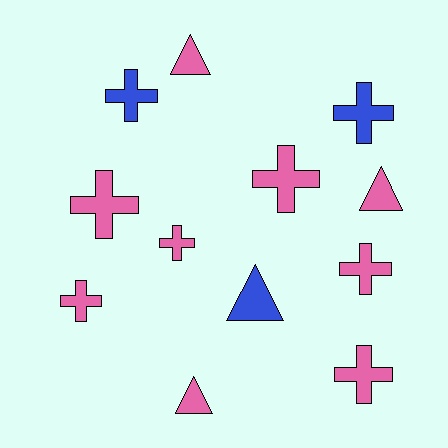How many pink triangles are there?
There are 3 pink triangles.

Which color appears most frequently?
Pink, with 9 objects.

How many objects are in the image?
There are 12 objects.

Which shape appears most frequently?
Cross, with 8 objects.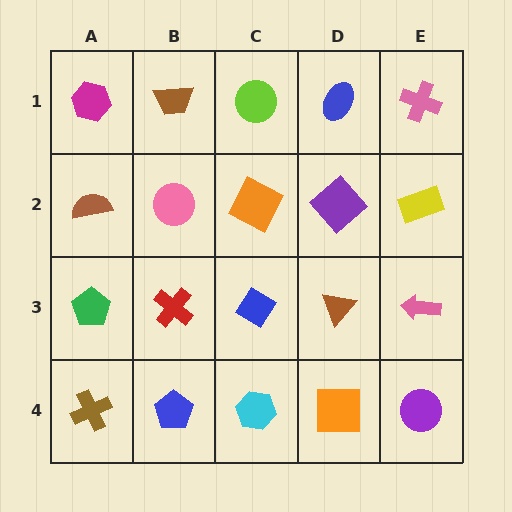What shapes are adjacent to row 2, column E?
A pink cross (row 1, column E), a pink arrow (row 3, column E), a purple diamond (row 2, column D).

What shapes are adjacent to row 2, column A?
A magenta hexagon (row 1, column A), a green pentagon (row 3, column A), a pink circle (row 2, column B).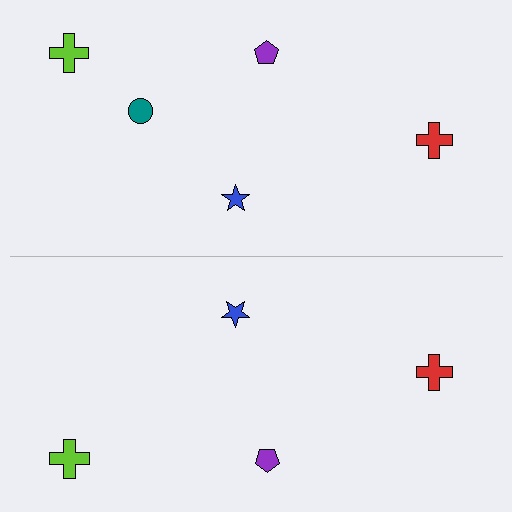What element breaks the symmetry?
A teal circle is missing from the bottom side.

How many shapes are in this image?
There are 9 shapes in this image.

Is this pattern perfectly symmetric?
No, the pattern is not perfectly symmetric. A teal circle is missing from the bottom side.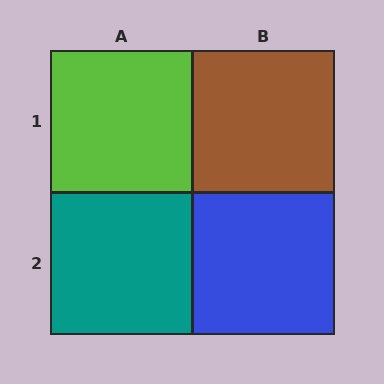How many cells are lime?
1 cell is lime.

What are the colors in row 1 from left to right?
Lime, brown.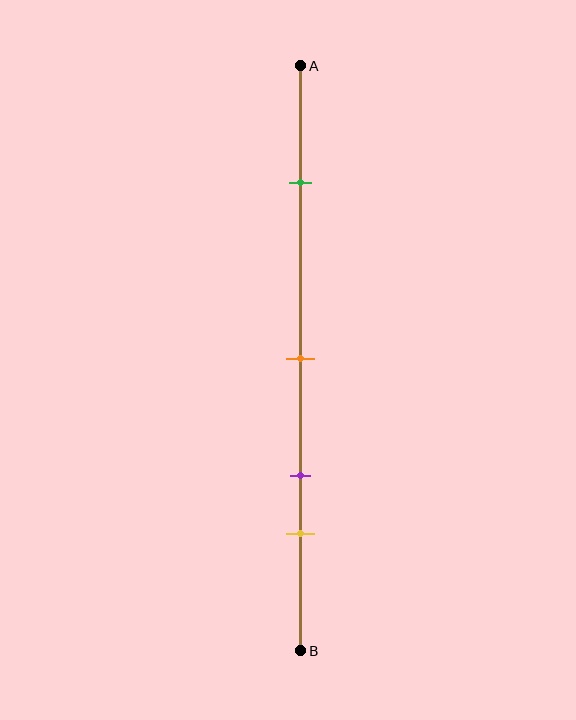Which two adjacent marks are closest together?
The purple and yellow marks are the closest adjacent pair.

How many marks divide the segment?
There are 4 marks dividing the segment.